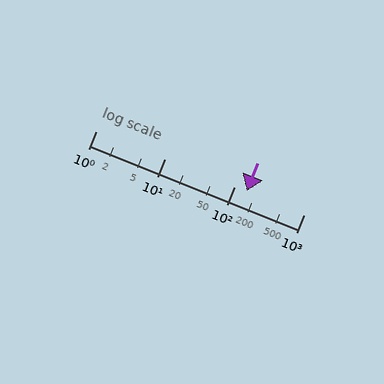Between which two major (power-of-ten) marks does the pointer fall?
The pointer is between 100 and 1000.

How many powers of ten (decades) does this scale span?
The scale spans 3 decades, from 1 to 1000.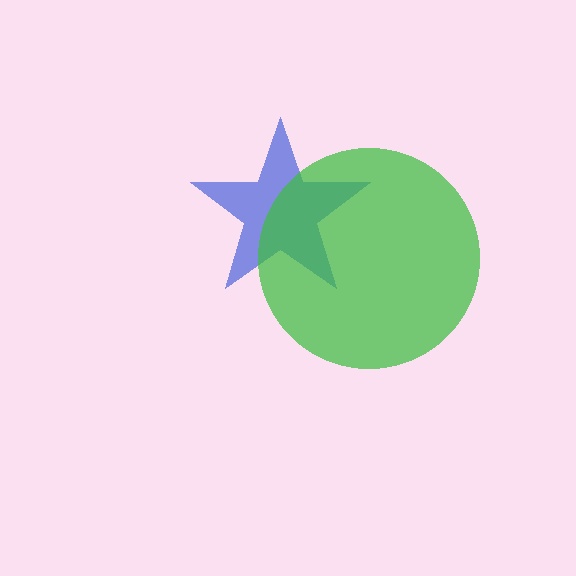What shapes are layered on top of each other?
The layered shapes are: a blue star, a green circle.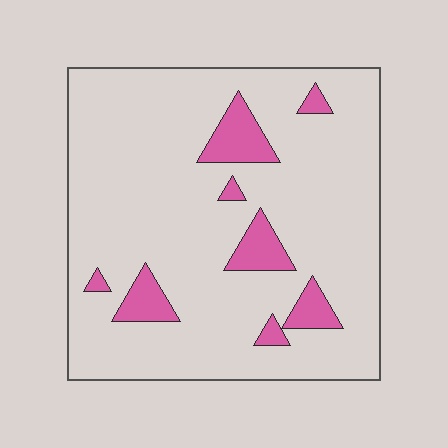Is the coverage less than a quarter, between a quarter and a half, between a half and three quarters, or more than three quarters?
Less than a quarter.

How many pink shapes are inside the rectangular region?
8.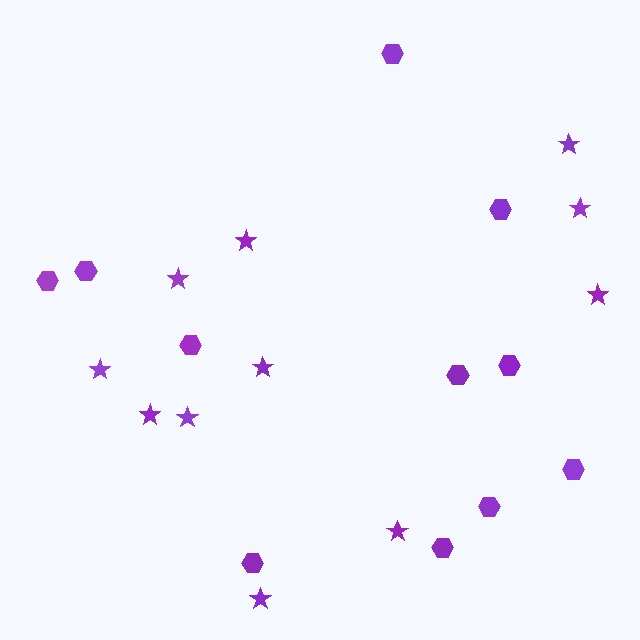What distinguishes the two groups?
There are 2 groups: one group of stars (11) and one group of hexagons (11).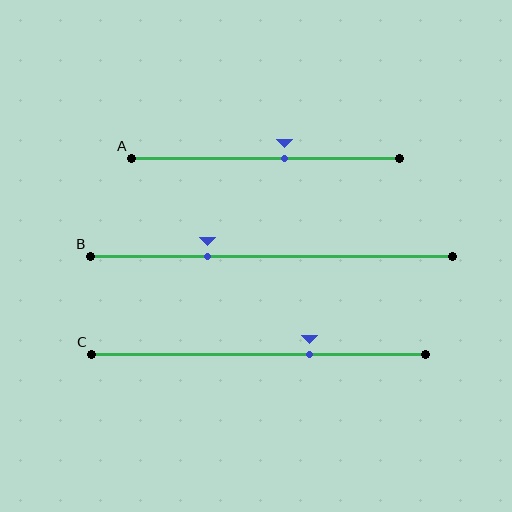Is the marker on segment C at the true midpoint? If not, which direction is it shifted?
No, the marker on segment C is shifted to the right by about 15% of the segment length.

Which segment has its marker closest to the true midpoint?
Segment A has its marker closest to the true midpoint.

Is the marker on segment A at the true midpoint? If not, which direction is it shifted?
No, the marker on segment A is shifted to the right by about 7% of the segment length.